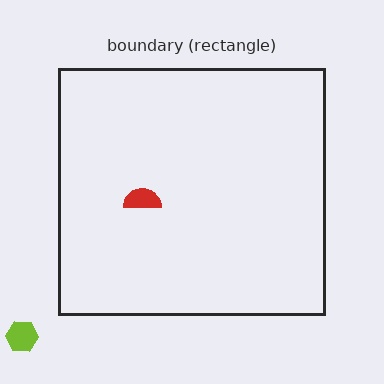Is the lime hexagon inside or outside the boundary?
Outside.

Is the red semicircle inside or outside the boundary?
Inside.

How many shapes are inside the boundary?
1 inside, 1 outside.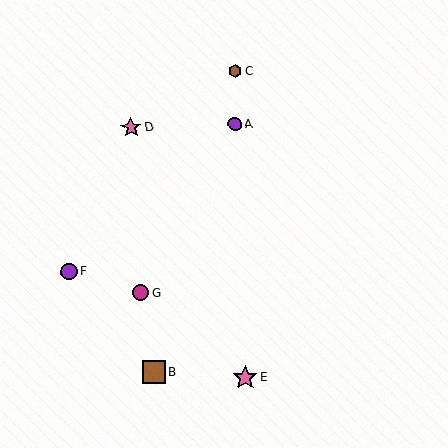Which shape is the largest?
The pink star (labeled E) is the largest.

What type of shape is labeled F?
Shape F is a purple circle.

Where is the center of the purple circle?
The center of the purple circle is at (68, 272).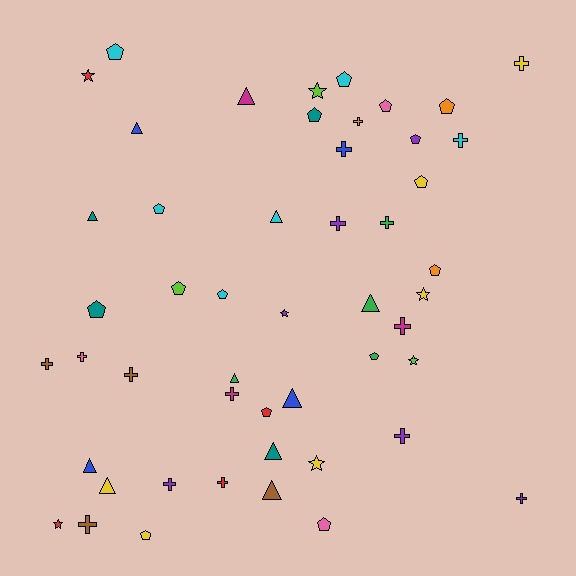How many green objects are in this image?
There are 4 green objects.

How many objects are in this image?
There are 50 objects.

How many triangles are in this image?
There are 11 triangles.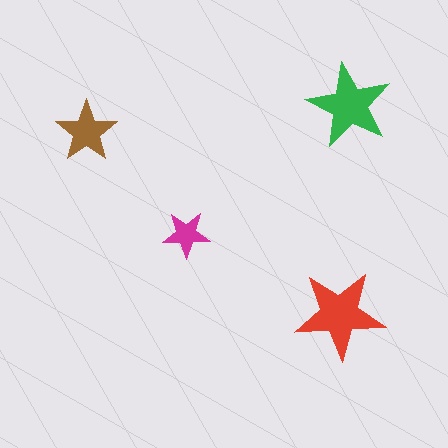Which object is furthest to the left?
The brown star is leftmost.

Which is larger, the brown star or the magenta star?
The brown one.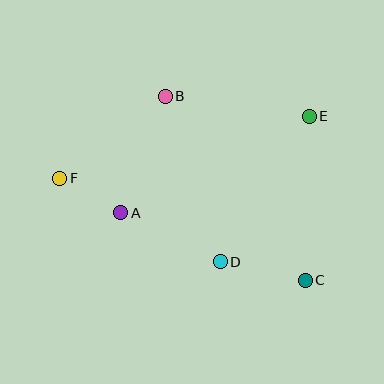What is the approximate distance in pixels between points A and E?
The distance between A and E is approximately 212 pixels.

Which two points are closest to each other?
Points A and F are closest to each other.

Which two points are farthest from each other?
Points C and F are farthest from each other.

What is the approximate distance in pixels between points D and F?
The distance between D and F is approximately 181 pixels.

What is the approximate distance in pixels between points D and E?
The distance between D and E is approximately 170 pixels.